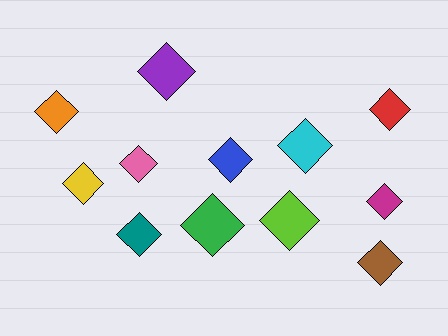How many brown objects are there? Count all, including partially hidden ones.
There is 1 brown object.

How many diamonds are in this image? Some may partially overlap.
There are 12 diamonds.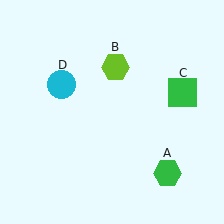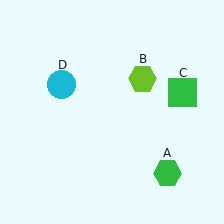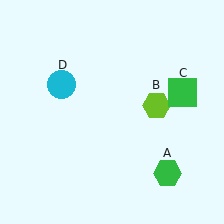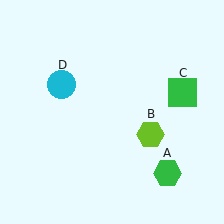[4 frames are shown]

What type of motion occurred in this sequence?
The lime hexagon (object B) rotated clockwise around the center of the scene.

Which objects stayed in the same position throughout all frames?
Green hexagon (object A) and green square (object C) and cyan circle (object D) remained stationary.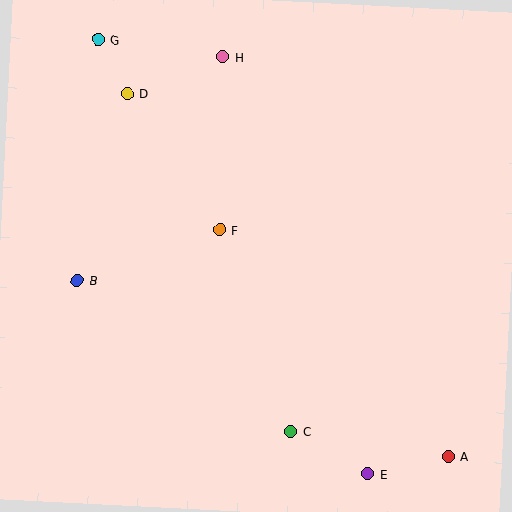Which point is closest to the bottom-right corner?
Point A is closest to the bottom-right corner.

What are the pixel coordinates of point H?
Point H is at (223, 57).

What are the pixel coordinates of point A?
Point A is at (448, 456).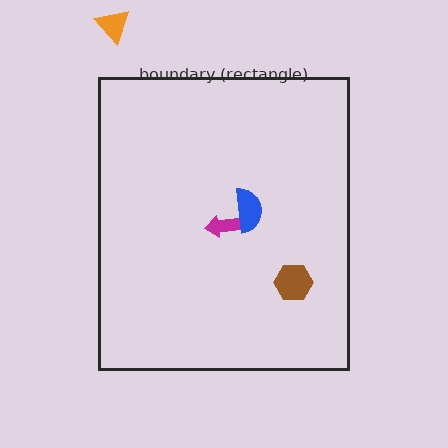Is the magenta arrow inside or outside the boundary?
Inside.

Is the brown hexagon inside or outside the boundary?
Inside.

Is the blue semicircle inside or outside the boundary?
Inside.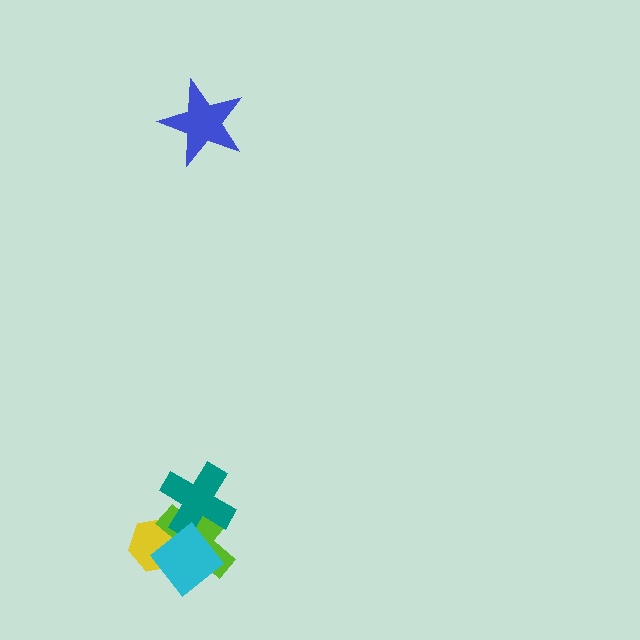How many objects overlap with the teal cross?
1 object overlaps with the teal cross.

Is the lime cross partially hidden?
Yes, it is partially covered by another shape.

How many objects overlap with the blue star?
0 objects overlap with the blue star.